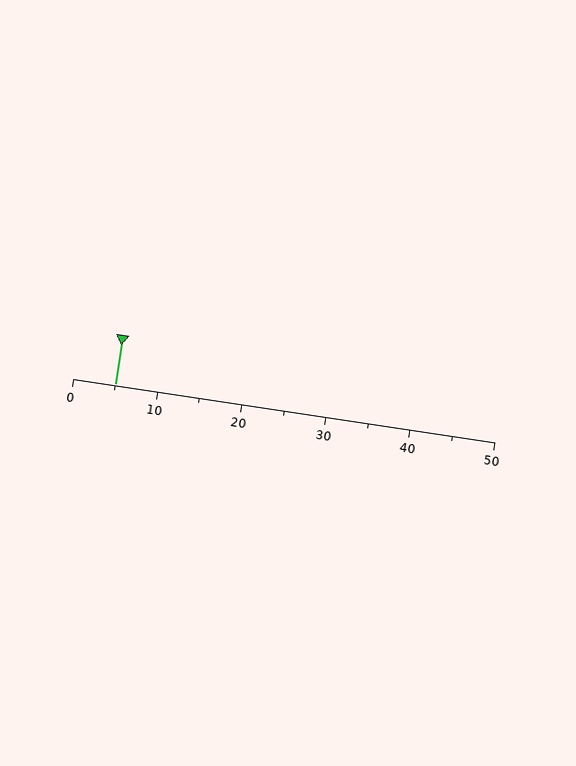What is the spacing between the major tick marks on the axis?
The major ticks are spaced 10 apart.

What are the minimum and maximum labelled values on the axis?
The axis runs from 0 to 50.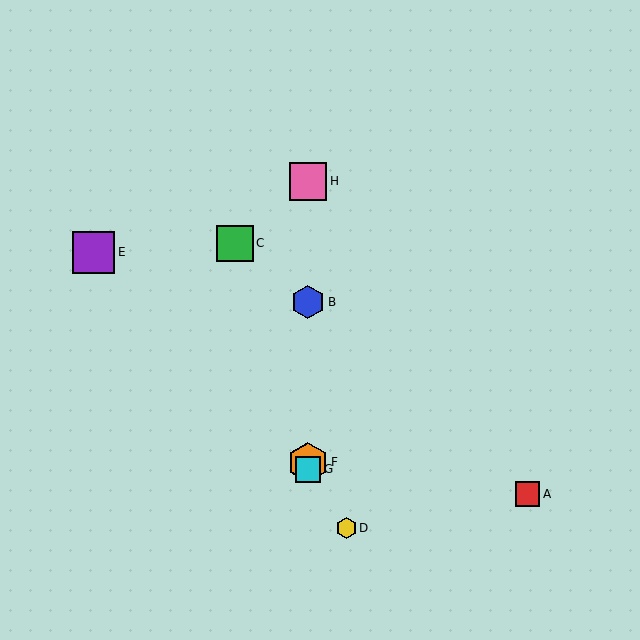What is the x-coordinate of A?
Object A is at x≈528.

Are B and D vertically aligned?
No, B is at x≈308 and D is at x≈346.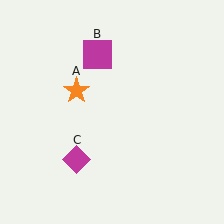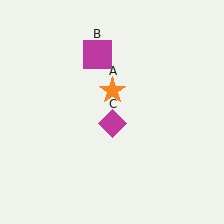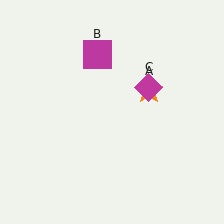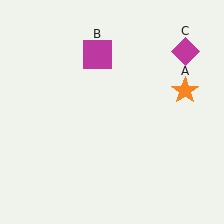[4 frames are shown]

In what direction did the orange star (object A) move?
The orange star (object A) moved right.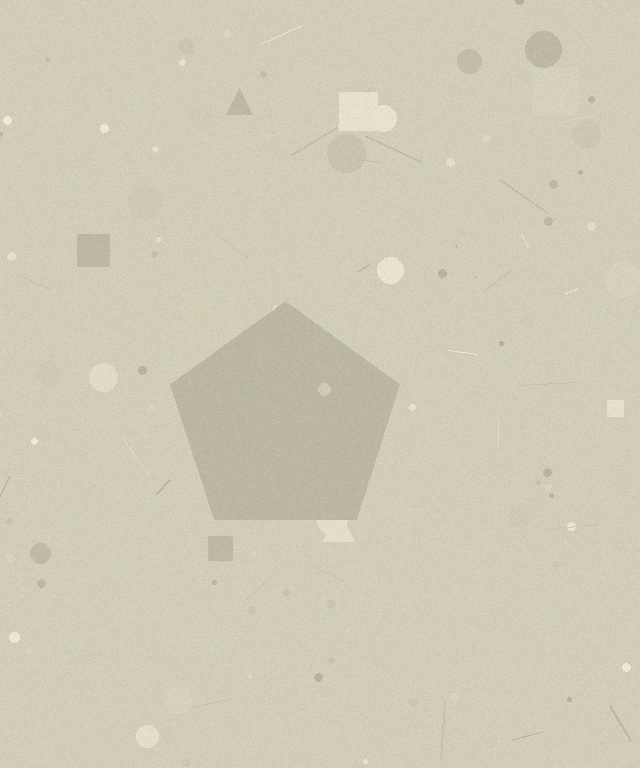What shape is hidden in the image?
A pentagon is hidden in the image.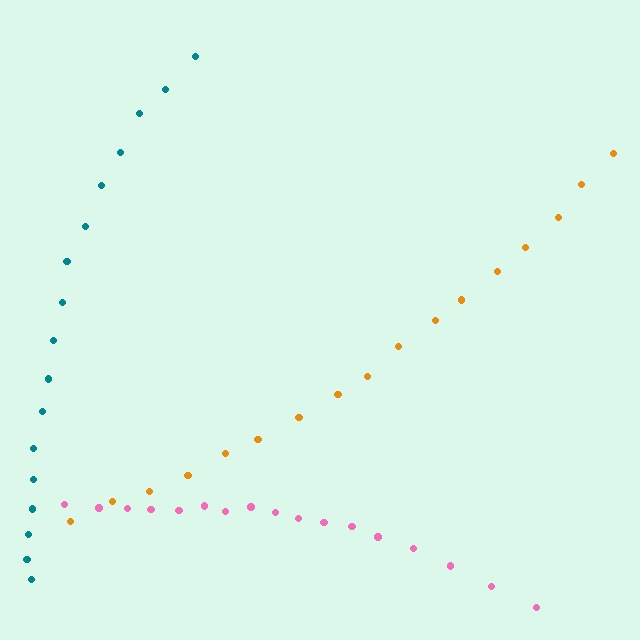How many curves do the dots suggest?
There are 3 distinct paths.